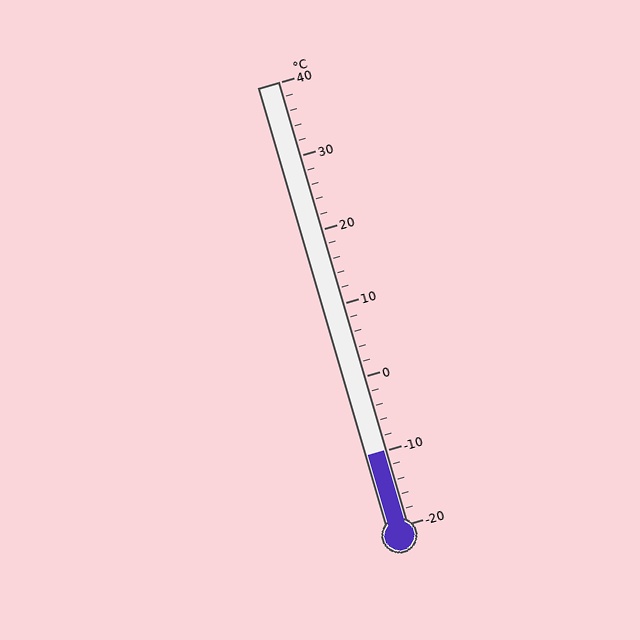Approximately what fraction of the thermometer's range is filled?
The thermometer is filled to approximately 15% of its range.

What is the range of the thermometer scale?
The thermometer scale ranges from -20°C to 40°C.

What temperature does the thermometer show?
The thermometer shows approximately -10°C.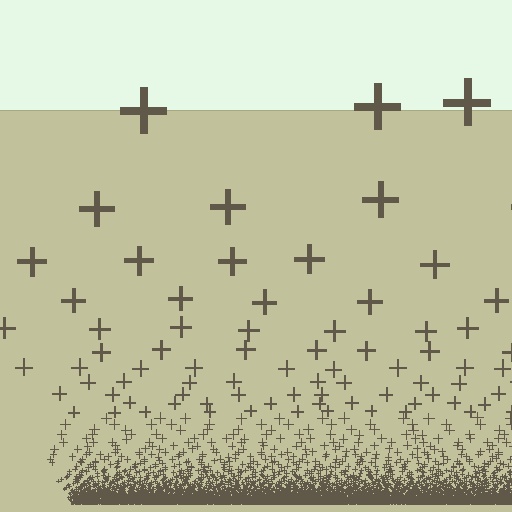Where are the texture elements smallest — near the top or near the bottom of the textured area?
Near the bottom.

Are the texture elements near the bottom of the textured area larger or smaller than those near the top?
Smaller. The gradient is inverted — elements near the bottom are smaller and denser.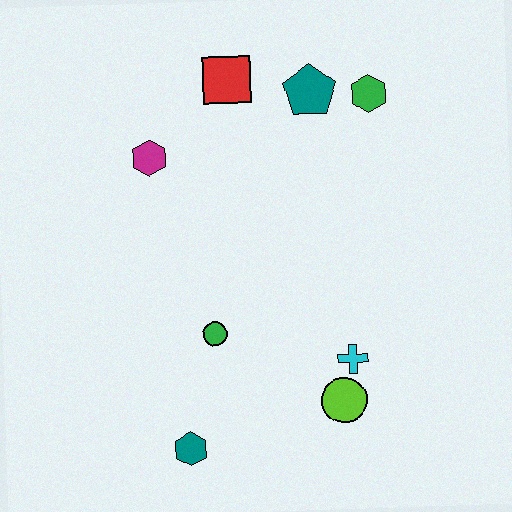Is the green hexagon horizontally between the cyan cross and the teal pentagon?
No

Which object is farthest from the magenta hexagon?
The lime circle is farthest from the magenta hexagon.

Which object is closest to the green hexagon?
The teal pentagon is closest to the green hexagon.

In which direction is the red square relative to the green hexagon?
The red square is to the left of the green hexagon.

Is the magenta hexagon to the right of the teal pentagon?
No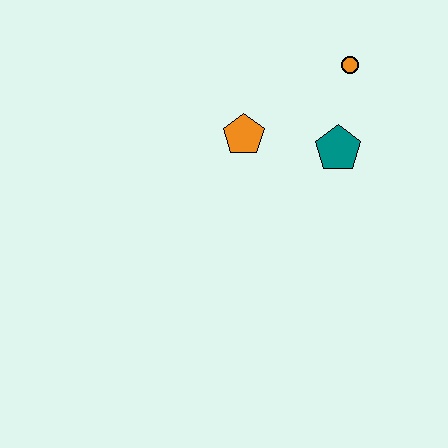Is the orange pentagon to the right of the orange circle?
No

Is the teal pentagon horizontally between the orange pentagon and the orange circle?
Yes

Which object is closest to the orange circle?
The teal pentagon is closest to the orange circle.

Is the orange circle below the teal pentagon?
No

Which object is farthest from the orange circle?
The orange pentagon is farthest from the orange circle.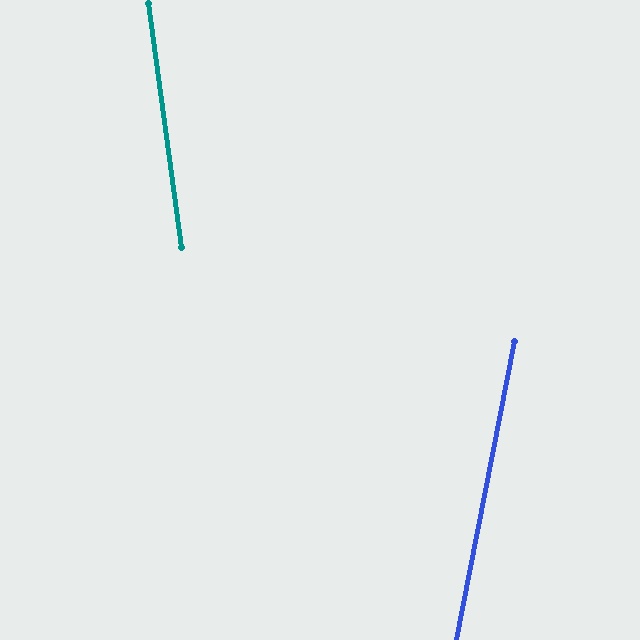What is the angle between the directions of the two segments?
Approximately 19 degrees.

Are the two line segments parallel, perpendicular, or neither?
Neither parallel nor perpendicular — they differ by about 19°.